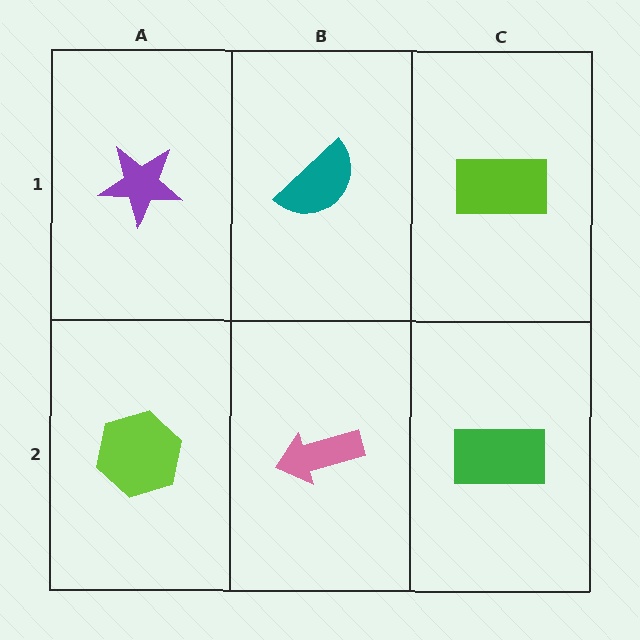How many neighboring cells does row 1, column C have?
2.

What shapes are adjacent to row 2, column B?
A teal semicircle (row 1, column B), a lime hexagon (row 2, column A), a green rectangle (row 2, column C).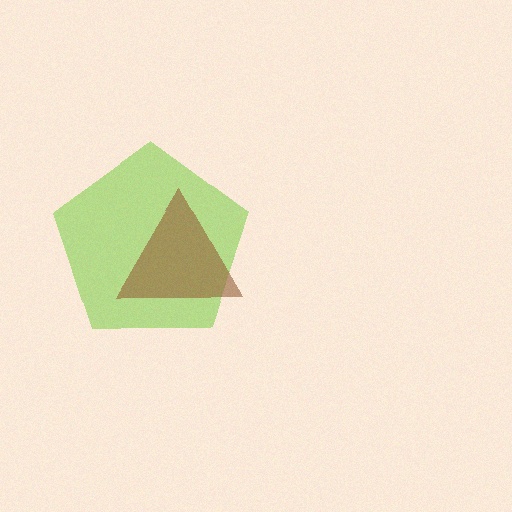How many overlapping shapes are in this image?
There are 2 overlapping shapes in the image.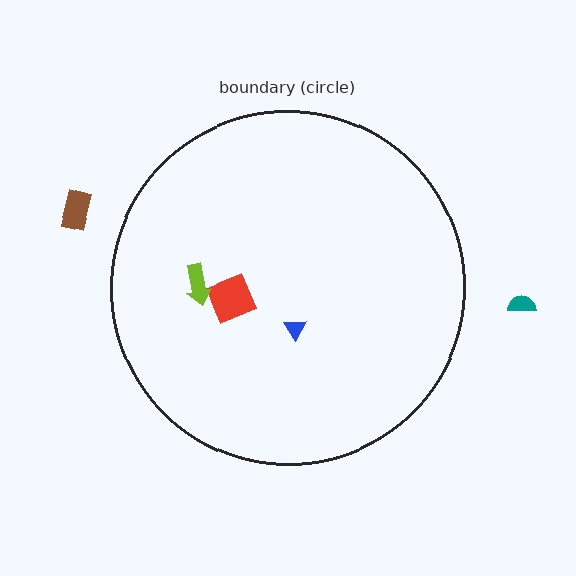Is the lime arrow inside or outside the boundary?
Inside.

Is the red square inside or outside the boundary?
Inside.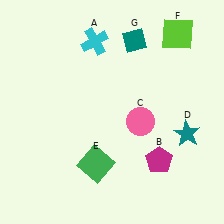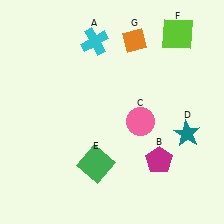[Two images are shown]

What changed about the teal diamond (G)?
In Image 1, G is teal. In Image 2, it changed to orange.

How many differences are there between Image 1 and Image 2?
There is 1 difference between the two images.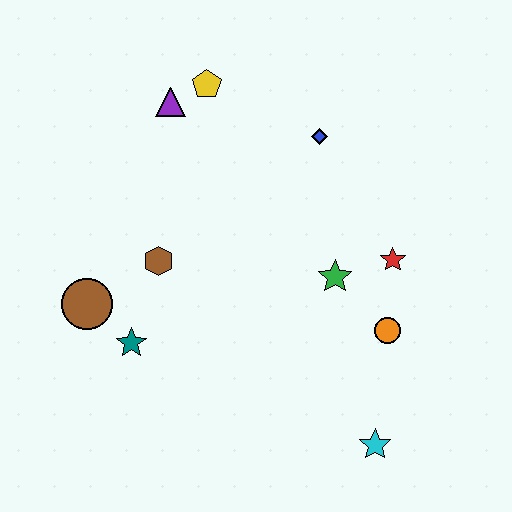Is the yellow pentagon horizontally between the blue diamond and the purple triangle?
Yes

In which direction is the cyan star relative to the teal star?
The cyan star is to the right of the teal star.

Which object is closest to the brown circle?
The teal star is closest to the brown circle.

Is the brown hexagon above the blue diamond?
No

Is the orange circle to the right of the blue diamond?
Yes